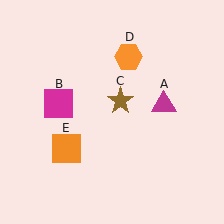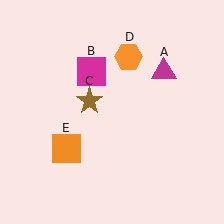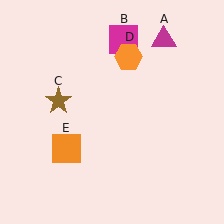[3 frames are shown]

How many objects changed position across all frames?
3 objects changed position: magenta triangle (object A), magenta square (object B), brown star (object C).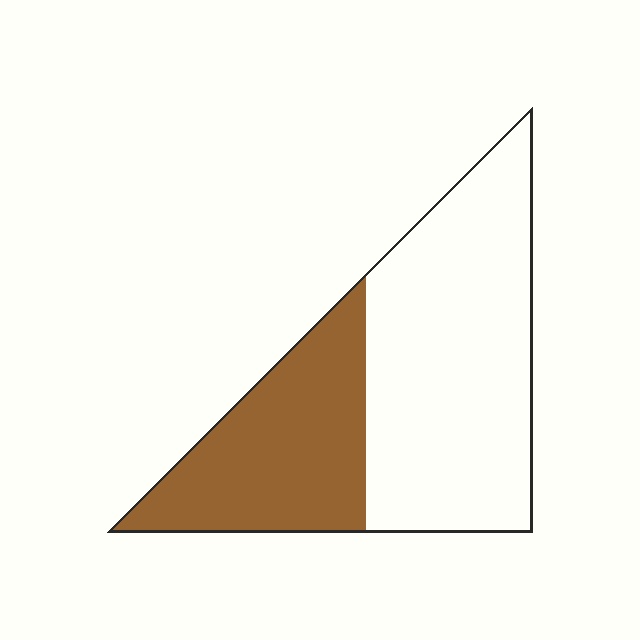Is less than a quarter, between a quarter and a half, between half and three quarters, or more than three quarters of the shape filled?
Between a quarter and a half.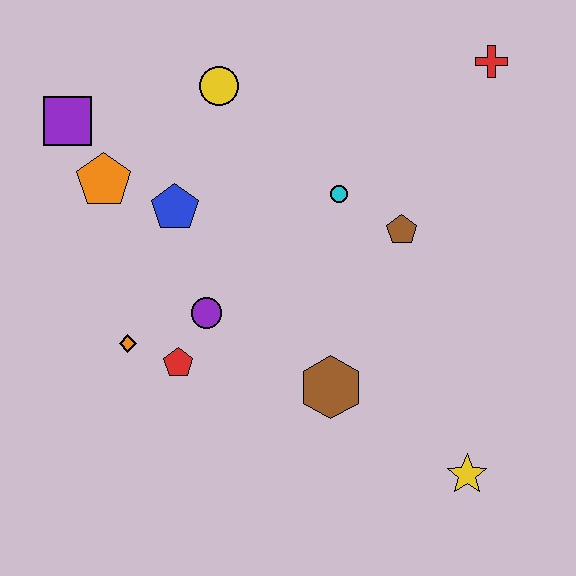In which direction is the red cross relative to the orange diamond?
The red cross is to the right of the orange diamond.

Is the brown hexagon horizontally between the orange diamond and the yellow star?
Yes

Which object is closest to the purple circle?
The red pentagon is closest to the purple circle.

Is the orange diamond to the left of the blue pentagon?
Yes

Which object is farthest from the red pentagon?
The red cross is farthest from the red pentagon.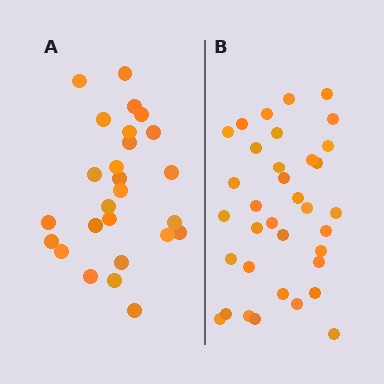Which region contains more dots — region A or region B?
Region B (the right region) has more dots.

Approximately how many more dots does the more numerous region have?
Region B has roughly 8 or so more dots than region A.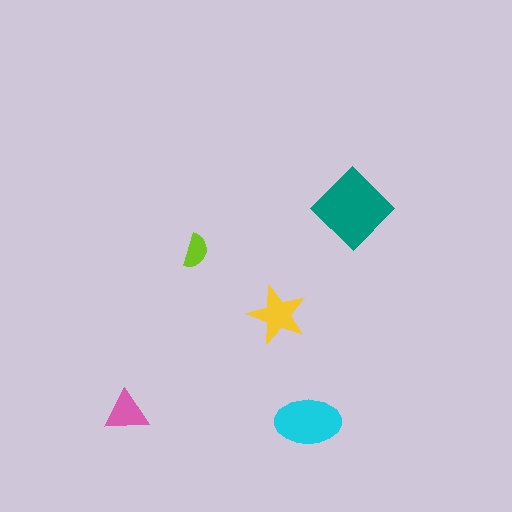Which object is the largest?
The teal diamond.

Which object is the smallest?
The lime semicircle.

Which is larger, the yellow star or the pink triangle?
The yellow star.